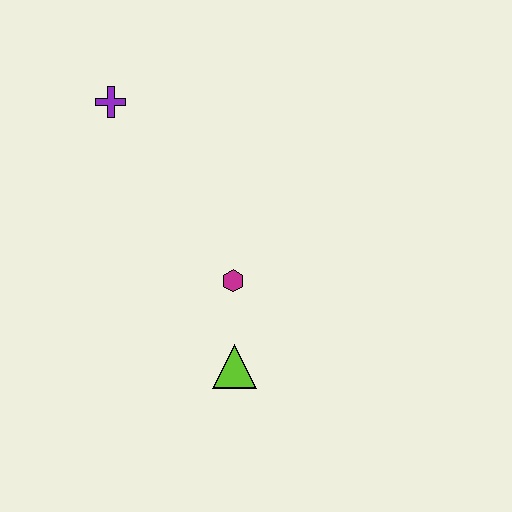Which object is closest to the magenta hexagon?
The lime triangle is closest to the magenta hexagon.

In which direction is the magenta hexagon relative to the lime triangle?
The magenta hexagon is above the lime triangle.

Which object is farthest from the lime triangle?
The purple cross is farthest from the lime triangle.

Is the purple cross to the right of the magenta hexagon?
No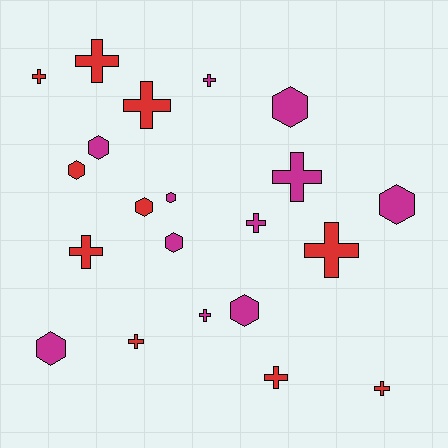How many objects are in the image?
There are 21 objects.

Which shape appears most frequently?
Cross, with 12 objects.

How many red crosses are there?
There are 8 red crosses.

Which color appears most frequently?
Magenta, with 11 objects.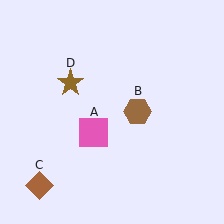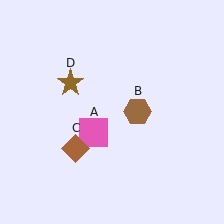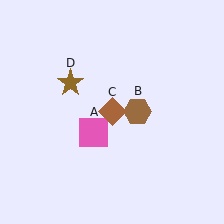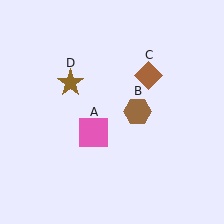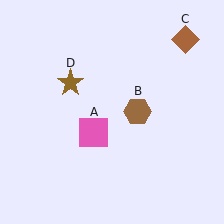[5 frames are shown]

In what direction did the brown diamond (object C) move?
The brown diamond (object C) moved up and to the right.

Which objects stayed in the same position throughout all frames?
Pink square (object A) and brown hexagon (object B) and brown star (object D) remained stationary.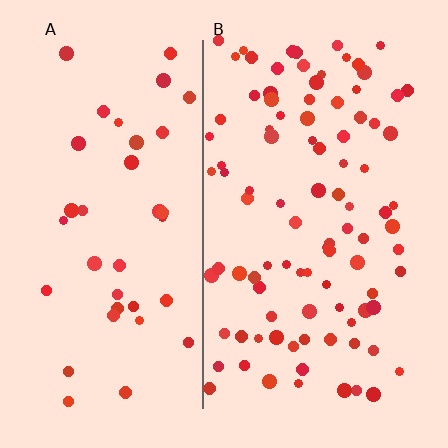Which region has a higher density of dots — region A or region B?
B (the right).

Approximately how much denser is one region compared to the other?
Approximately 2.5× — region B over region A.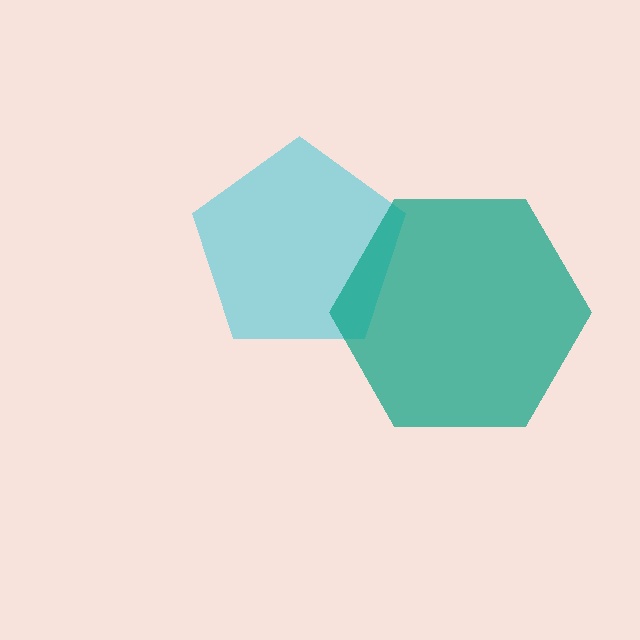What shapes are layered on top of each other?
The layered shapes are: a cyan pentagon, a teal hexagon.